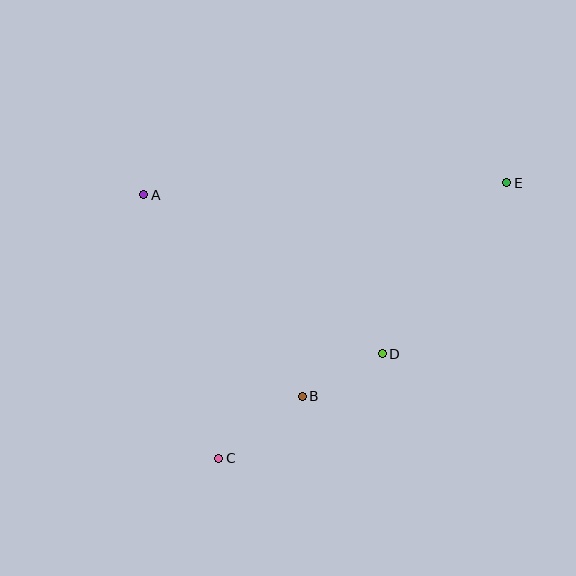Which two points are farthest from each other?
Points C and E are farthest from each other.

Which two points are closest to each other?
Points B and D are closest to each other.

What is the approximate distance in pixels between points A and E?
The distance between A and E is approximately 363 pixels.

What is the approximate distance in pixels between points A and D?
The distance between A and D is approximately 286 pixels.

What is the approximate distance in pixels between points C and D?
The distance between C and D is approximately 194 pixels.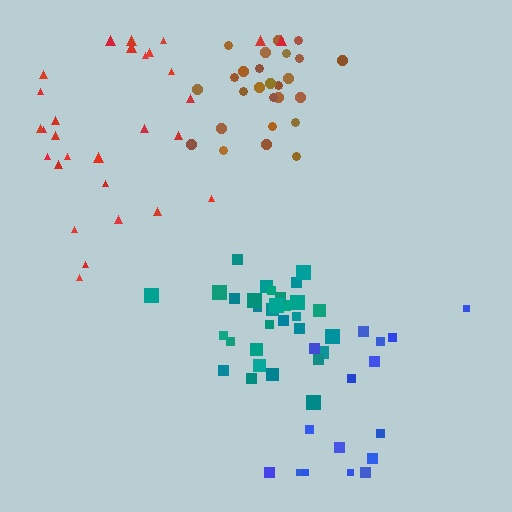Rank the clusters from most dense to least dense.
brown, teal, red, blue.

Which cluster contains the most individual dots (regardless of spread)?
Teal (31).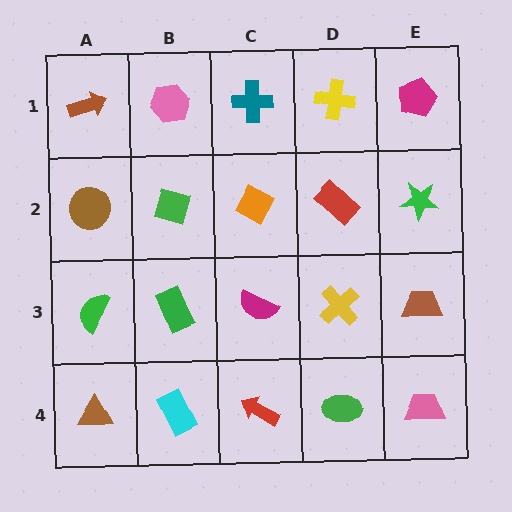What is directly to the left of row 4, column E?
A green ellipse.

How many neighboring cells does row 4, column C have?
3.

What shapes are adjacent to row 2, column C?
A teal cross (row 1, column C), a magenta semicircle (row 3, column C), a green diamond (row 2, column B), a red rectangle (row 2, column D).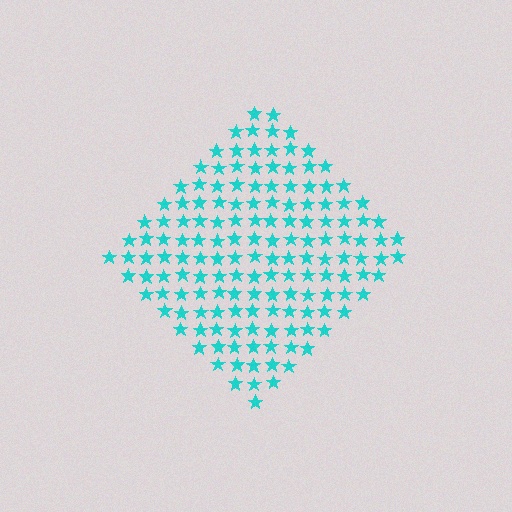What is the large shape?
The large shape is a diamond.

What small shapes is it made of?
It is made of small stars.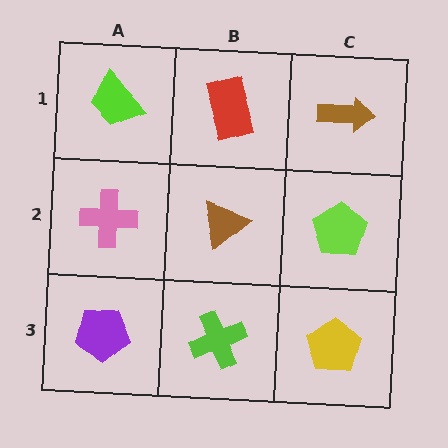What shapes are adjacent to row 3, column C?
A lime pentagon (row 2, column C), a lime cross (row 3, column B).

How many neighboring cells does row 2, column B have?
4.